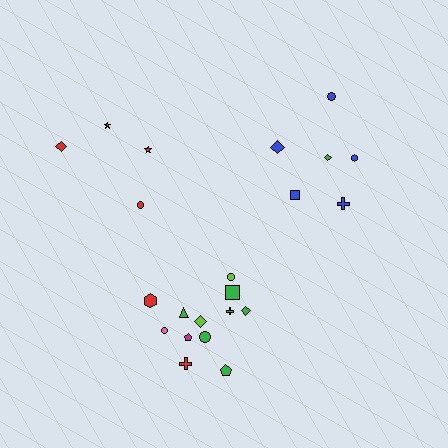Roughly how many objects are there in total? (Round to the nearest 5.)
Roughly 20 objects in total.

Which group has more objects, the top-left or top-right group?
The top-right group.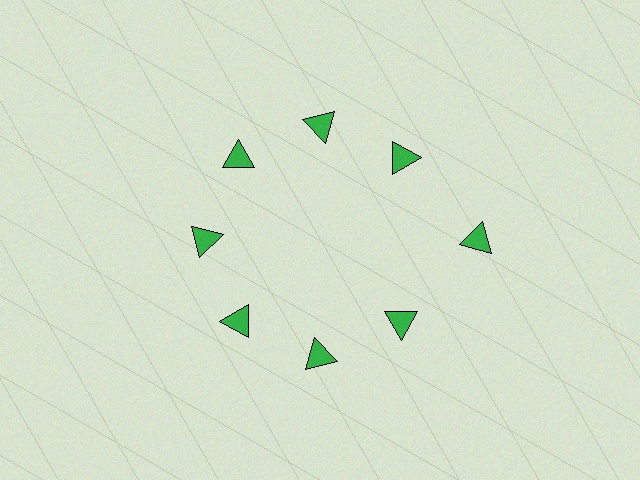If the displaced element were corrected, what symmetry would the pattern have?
It would have 8-fold rotational symmetry — the pattern would map onto itself every 45 degrees.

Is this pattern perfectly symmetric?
No. The 8 green triangles are arranged in a ring, but one element near the 3 o'clock position is pushed outward from the center, breaking the 8-fold rotational symmetry.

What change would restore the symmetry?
The symmetry would be restored by moving it inward, back onto the ring so that all 8 triangles sit at equal angles and equal distance from the center.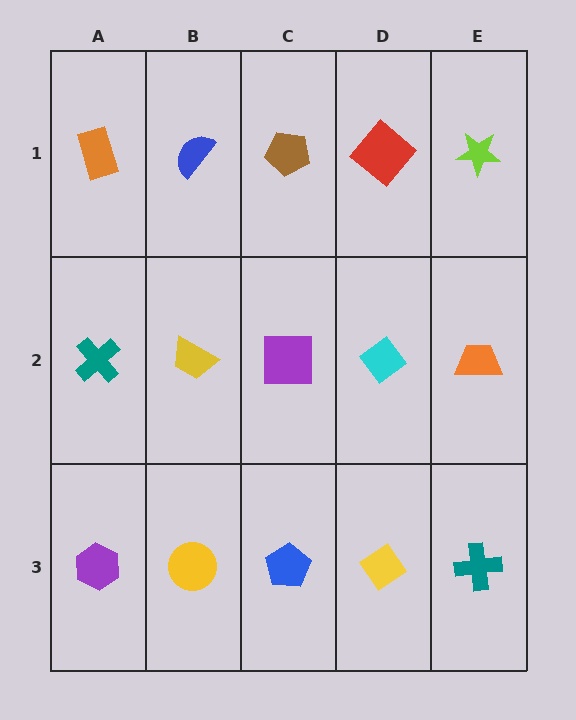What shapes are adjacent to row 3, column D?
A cyan diamond (row 2, column D), a blue pentagon (row 3, column C), a teal cross (row 3, column E).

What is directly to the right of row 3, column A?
A yellow circle.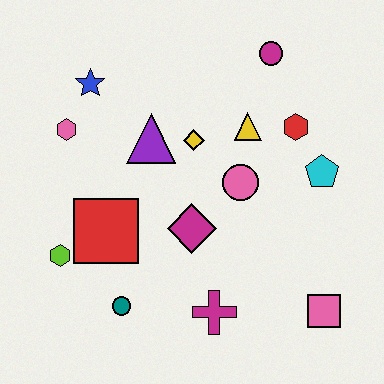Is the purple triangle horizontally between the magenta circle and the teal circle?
Yes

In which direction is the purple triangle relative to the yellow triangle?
The purple triangle is to the left of the yellow triangle.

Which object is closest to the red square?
The lime hexagon is closest to the red square.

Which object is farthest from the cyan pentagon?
The lime hexagon is farthest from the cyan pentagon.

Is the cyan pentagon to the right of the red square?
Yes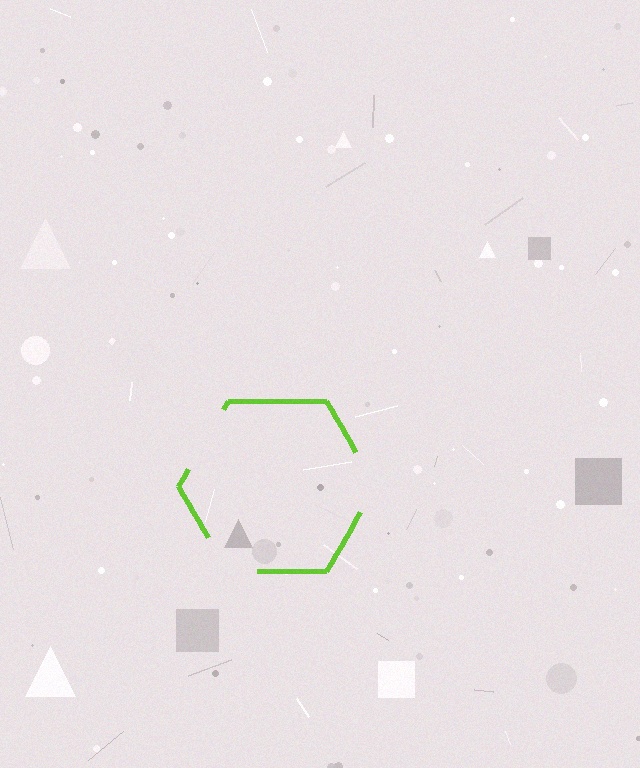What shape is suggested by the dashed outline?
The dashed outline suggests a hexagon.